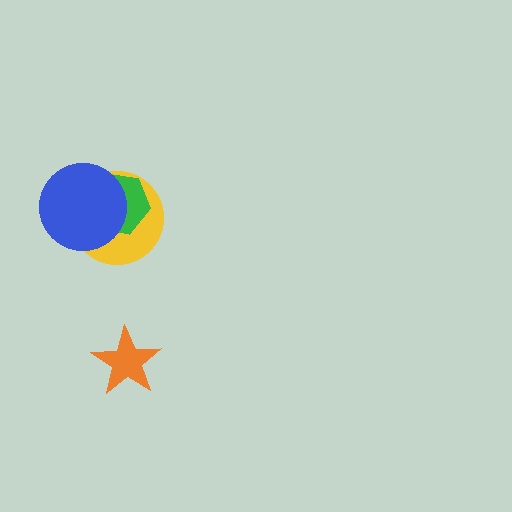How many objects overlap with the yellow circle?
2 objects overlap with the yellow circle.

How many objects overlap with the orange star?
0 objects overlap with the orange star.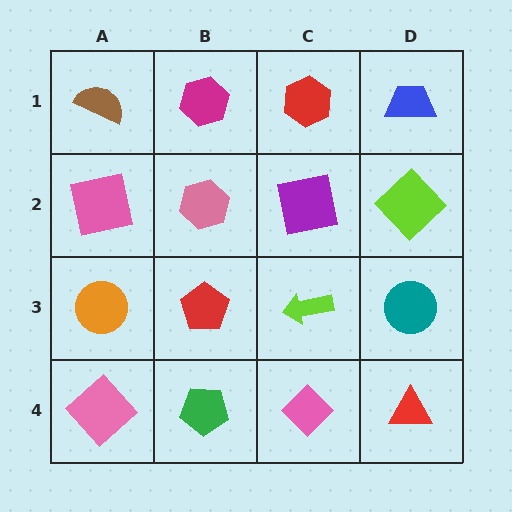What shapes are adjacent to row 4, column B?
A red pentagon (row 3, column B), a pink diamond (row 4, column A), a pink diamond (row 4, column C).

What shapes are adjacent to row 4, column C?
A lime arrow (row 3, column C), a green pentagon (row 4, column B), a red triangle (row 4, column D).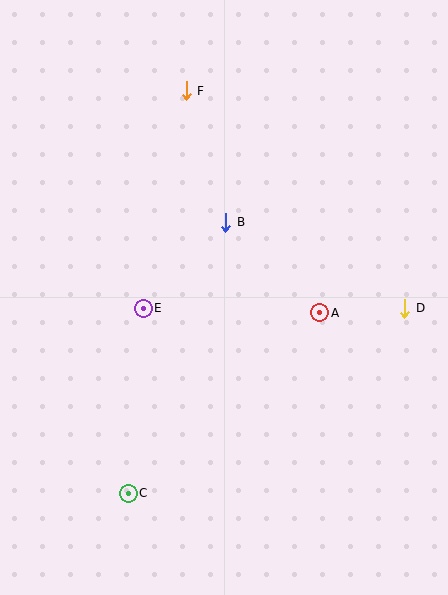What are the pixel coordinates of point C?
Point C is at (128, 493).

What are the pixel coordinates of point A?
Point A is at (320, 313).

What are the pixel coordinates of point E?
Point E is at (143, 308).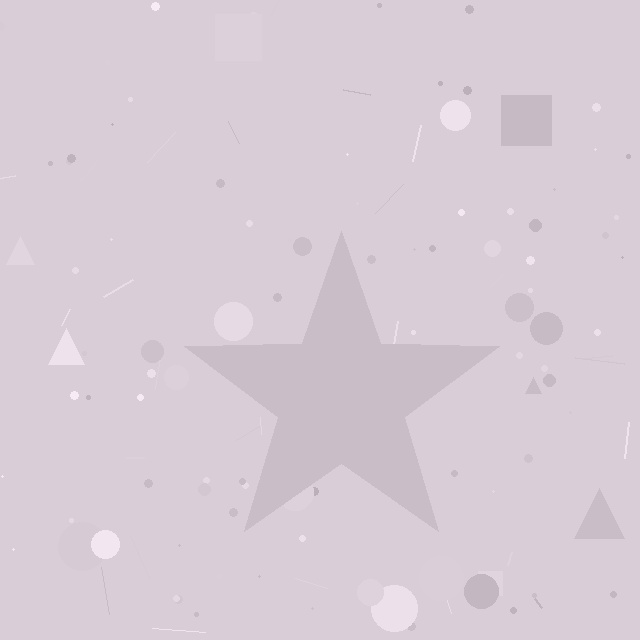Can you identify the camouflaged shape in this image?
The camouflaged shape is a star.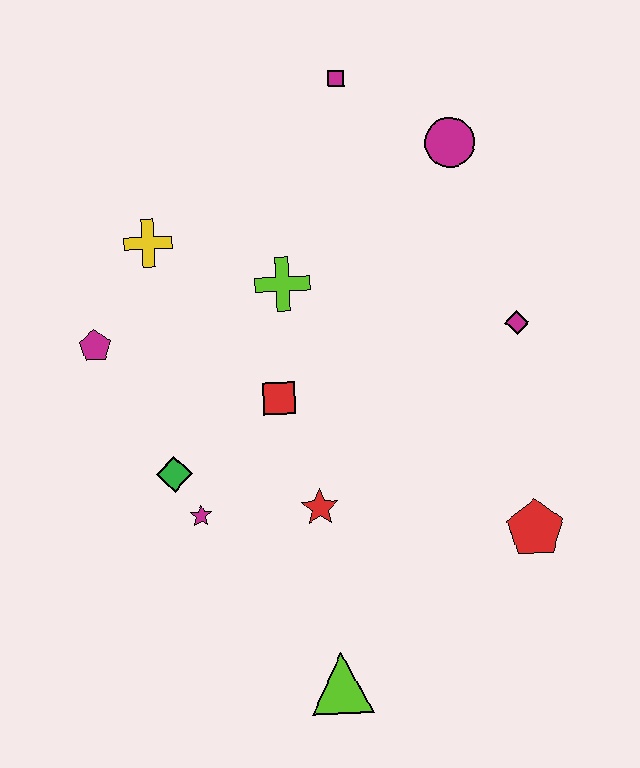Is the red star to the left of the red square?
No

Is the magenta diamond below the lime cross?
Yes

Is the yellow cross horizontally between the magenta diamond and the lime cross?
No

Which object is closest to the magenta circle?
The magenta square is closest to the magenta circle.